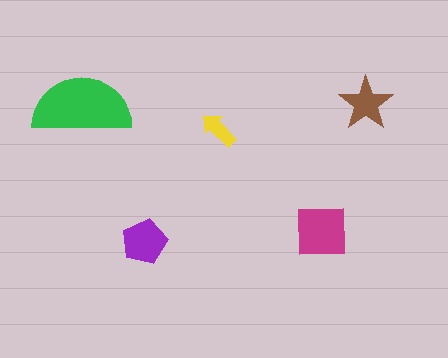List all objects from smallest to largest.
The yellow arrow, the brown star, the purple pentagon, the magenta square, the green semicircle.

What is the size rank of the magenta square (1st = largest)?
2nd.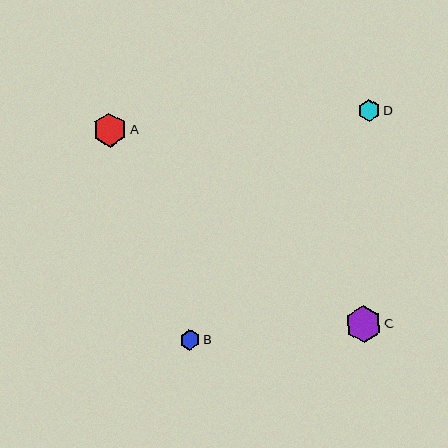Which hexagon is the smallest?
Hexagon B is the smallest with a size of approximately 20 pixels.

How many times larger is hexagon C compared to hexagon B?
Hexagon C is approximately 1.8 times the size of hexagon B.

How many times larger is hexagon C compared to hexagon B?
Hexagon C is approximately 1.8 times the size of hexagon B.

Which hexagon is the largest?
Hexagon C is the largest with a size of approximately 36 pixels.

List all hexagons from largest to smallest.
From largest to smallest: C, A, D, B.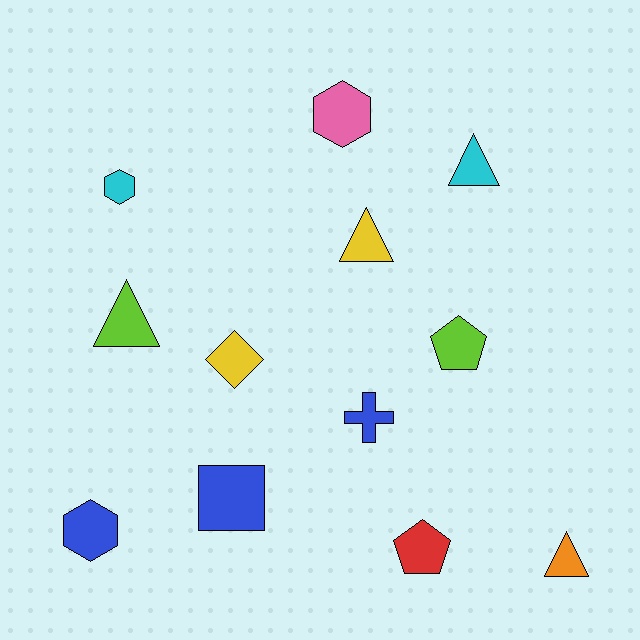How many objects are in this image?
There are 12 objects.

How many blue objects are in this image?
There are 3 blue objects.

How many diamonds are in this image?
There is 1 diamond.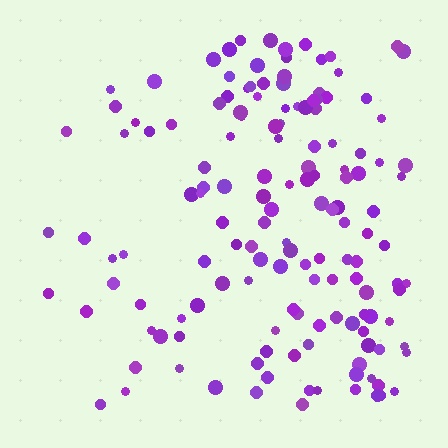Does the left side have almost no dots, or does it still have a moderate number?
Still a moderate number, just noticeably fewer than the right.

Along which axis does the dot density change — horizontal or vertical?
Horizontal.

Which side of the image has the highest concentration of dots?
The right.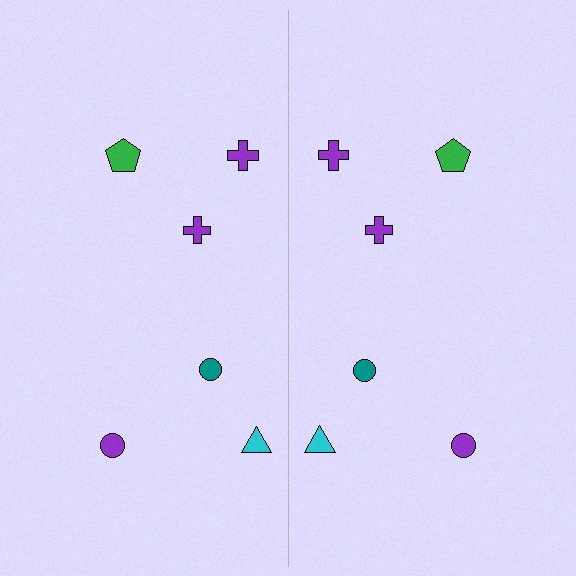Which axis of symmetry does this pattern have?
The pattern has a vertical axis of symmetry running through the center of the image.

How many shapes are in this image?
There are 12 shapes in this image.